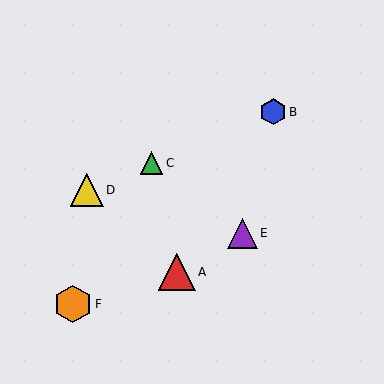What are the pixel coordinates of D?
Object D is at (87, 190).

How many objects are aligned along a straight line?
3 objects (B, C, D) are aligned along a straight line.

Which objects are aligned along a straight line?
Objects B, C, D are aligned along a straight line.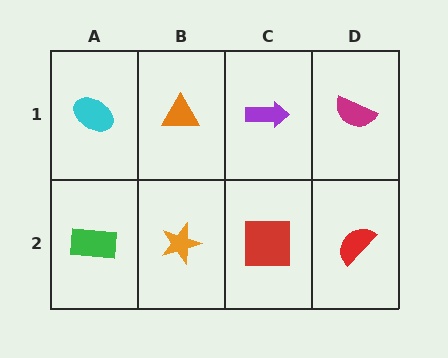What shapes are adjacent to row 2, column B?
An orange triangle (row 1, column B), a green rectangle (row 2, column A), a red square (row 2, column C).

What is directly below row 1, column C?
A red square.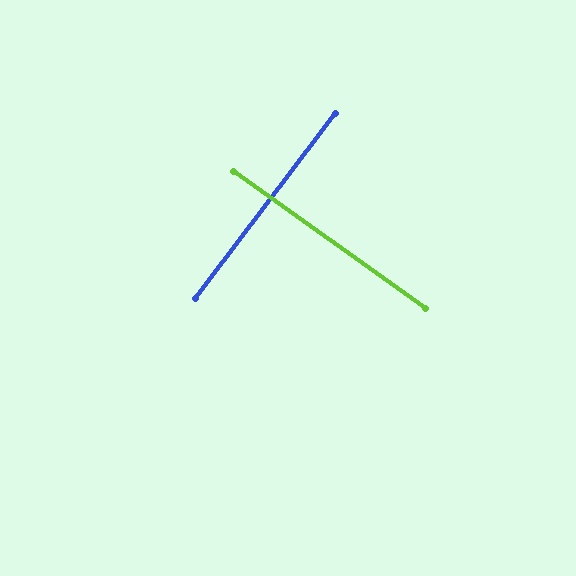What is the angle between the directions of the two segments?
Approximately 88 degrees.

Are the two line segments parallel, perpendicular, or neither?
Perpendicular — they meet at approximately 88°.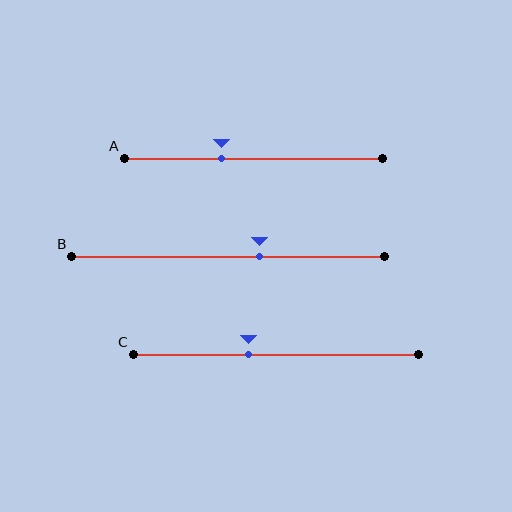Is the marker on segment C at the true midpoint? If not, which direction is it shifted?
No, the marker on segment C is shifted to the left by about 10% of the segment length.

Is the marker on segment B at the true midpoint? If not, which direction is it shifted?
No, the marker on segment B is shifted to the right by about 10% of the segment length.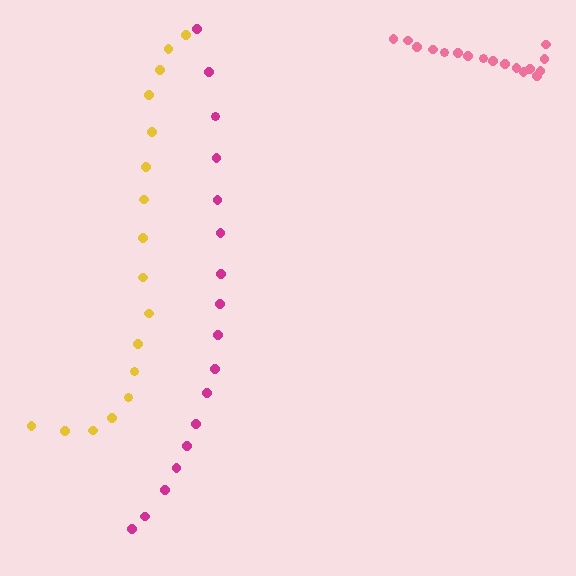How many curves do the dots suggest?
There are 3 distinct paths.